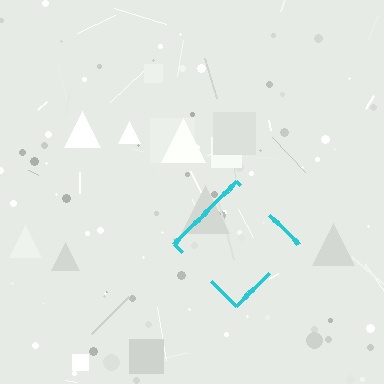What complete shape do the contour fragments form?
The contour fragments form a diamond.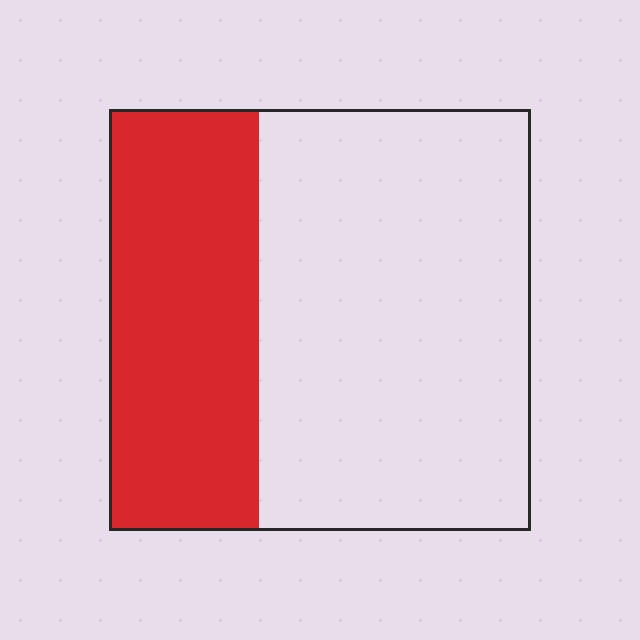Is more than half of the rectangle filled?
No.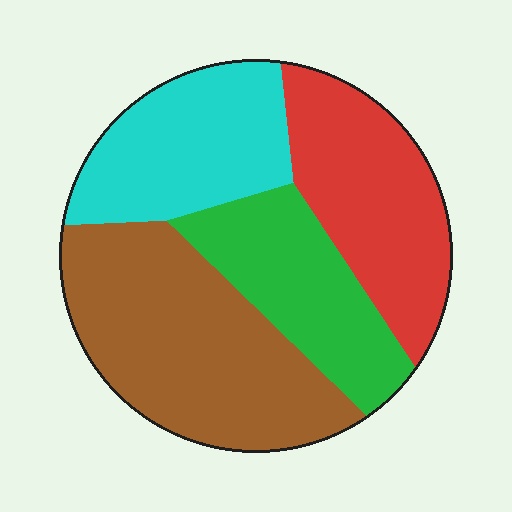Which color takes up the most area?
Brown, at roughly 35%.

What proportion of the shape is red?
Red takes up about one quarter (1/4) of the shape.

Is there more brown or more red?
Brown.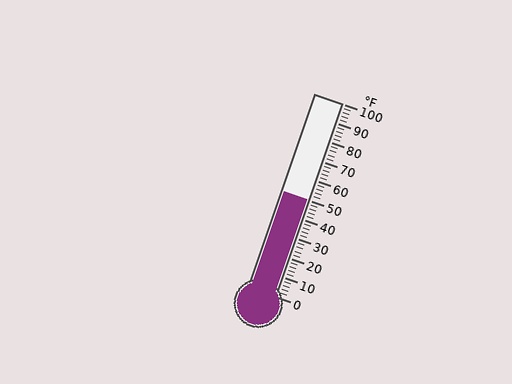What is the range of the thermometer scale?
The thermometer scale ranges from 0°F to 100°F.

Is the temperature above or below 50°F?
The temperature is at 50°F.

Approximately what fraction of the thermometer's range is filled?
The thermometer is filled to approximately 50% of its range.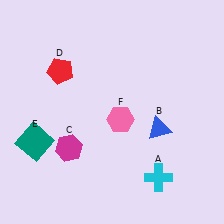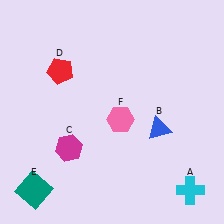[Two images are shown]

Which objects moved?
The objects that moved are: the cyan cross (A), the teal square (E).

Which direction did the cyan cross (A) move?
The cyan cross (A) moved right.